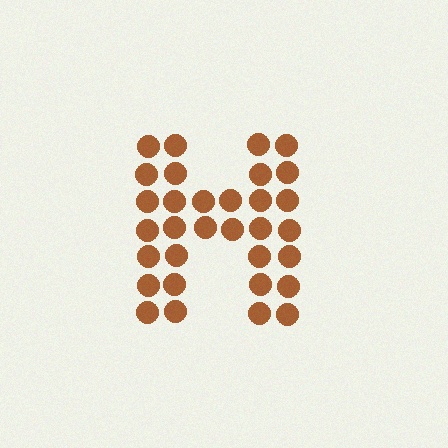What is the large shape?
The large shape is the letter H.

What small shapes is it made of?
It is made of small circles.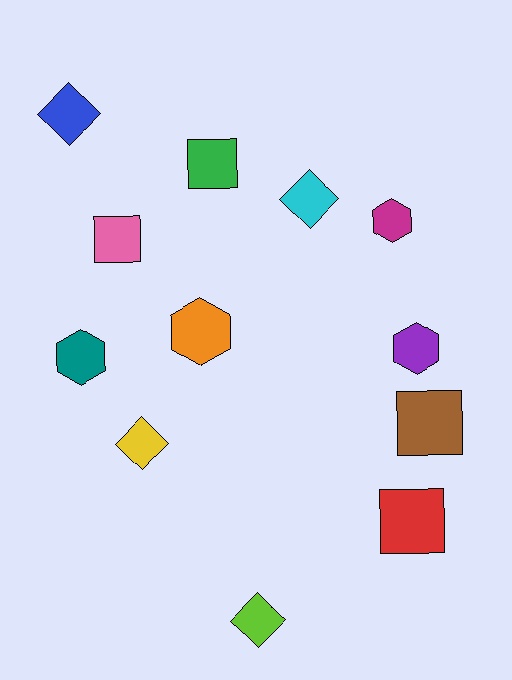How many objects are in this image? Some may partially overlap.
There are 12 objects.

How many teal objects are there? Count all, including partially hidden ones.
There is 1 teal object.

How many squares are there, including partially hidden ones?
There are 4 squares.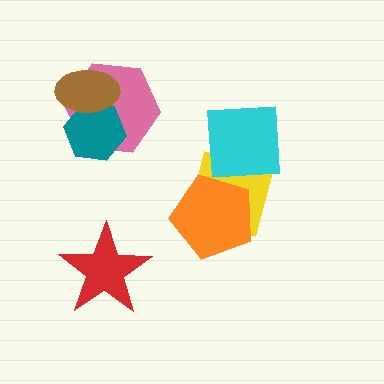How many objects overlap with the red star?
0 objects overlap with the red star.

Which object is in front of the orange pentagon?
The cyan square is in front of the orange pentagon.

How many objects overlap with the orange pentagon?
2 objects overlap with the orange pentagon.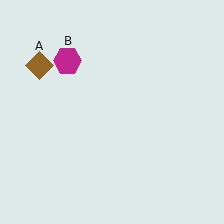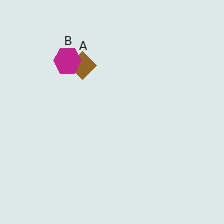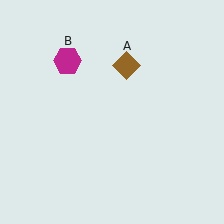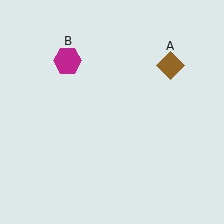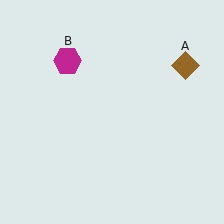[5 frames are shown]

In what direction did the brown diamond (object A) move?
The brown diamond (object A) moved right.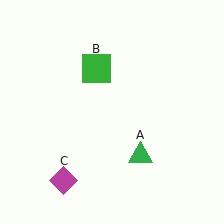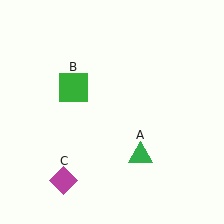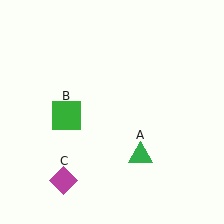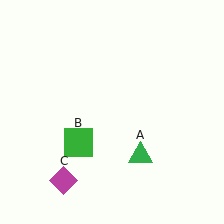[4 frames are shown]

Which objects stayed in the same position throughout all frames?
Green triangle (object A) and magenta diamond (object C) remained stationary.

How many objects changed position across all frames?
1 object changed position: green square (object B).